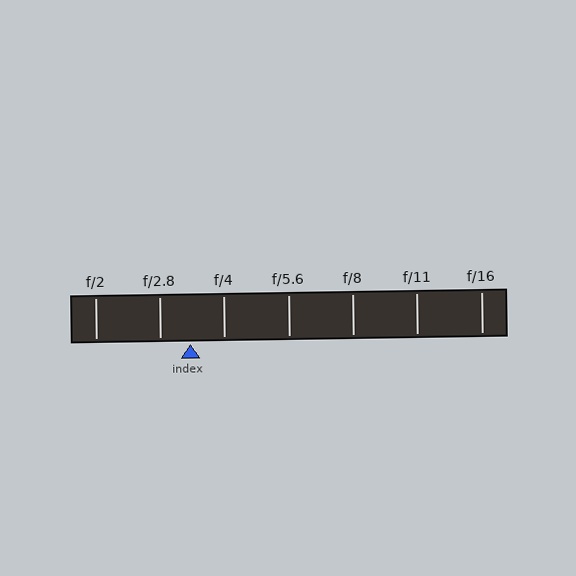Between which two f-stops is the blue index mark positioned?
The index mark is between f/2.8 and f/4.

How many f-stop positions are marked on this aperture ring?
There are 7 f-stop positions marked.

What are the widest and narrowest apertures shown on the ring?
The widest aperture shown is f/2 and the narrowest is f/16.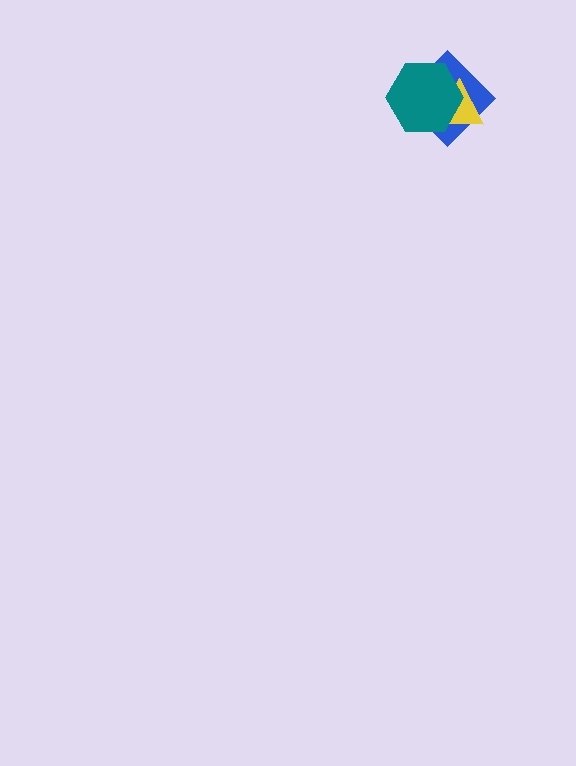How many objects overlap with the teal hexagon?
2 objects overlap with the teal hexagon.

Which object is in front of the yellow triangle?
The teal hexagon is in front of the yellow triangle.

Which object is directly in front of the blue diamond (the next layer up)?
The yellow triangle is directly in front of the blue diamond.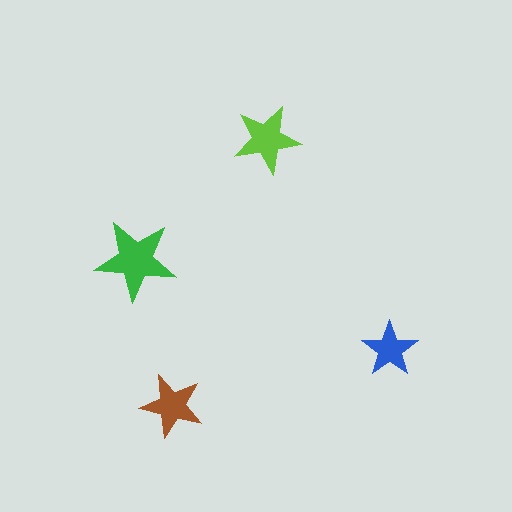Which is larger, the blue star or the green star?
The green one.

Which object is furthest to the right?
The blue star is rightmost.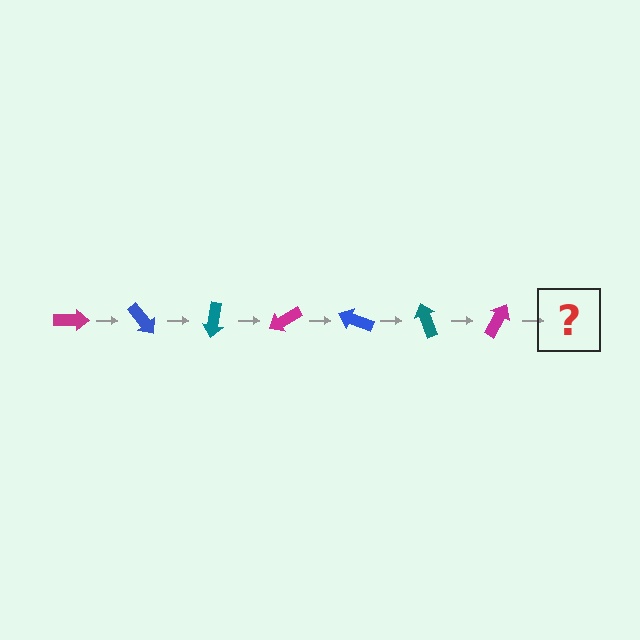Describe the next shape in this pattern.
It should be a blue arrow, rotated 350 degrees from the start.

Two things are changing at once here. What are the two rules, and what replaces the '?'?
The two rules are that it rotates 50 degrees each step and the color cycles through magenta, blue, and teal. The '?' should be a blue arrow, rotated 350 degrees from the start.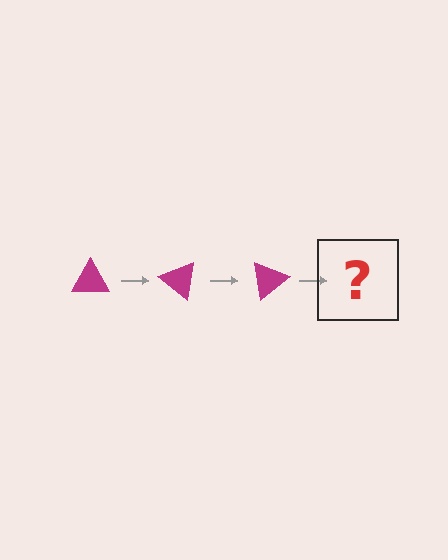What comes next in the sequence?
The next element should be a magenta triangle rotated 120 degrees.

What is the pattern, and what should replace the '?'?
The pattern is that the triangle rotates 40 degrees each step. The '?' should be a magenta triangle rotated 120 degrees.